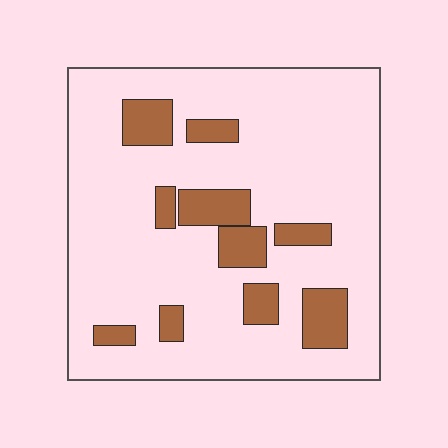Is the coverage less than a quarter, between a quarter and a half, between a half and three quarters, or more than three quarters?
Less than a quarter.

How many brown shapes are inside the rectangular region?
10.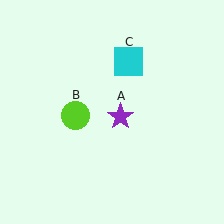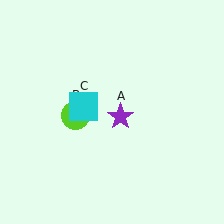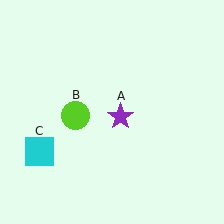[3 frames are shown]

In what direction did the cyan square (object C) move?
The cyan square (object C) moved down and to the left.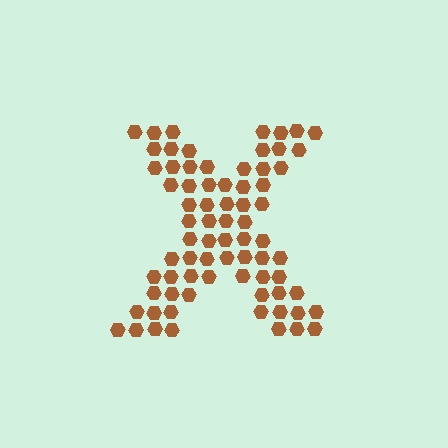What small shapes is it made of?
It is made of small hexagons.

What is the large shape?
The large shape is the letter X.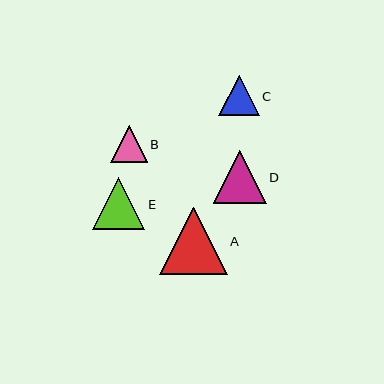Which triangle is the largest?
Triangle A is the largest with a size of approximately 67 pixels.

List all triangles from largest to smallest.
From largest to smallest: A, D, E, C, B.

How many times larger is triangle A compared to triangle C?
Triangle A is approximately 1.7 times the size of triangle C.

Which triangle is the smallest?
Triangle B is the smallest with a size of approximately 37 pixels.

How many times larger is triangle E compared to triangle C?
Triangle E is approximately 1.3 times the size of triangle C.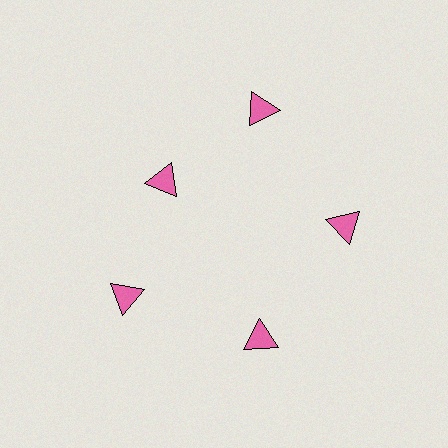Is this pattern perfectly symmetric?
No. The 5 pink triangles are arranged in a ring, but one element near the 10 o'clock position is pulled inward toward the center, breaking the 5-fold rotational symmetry.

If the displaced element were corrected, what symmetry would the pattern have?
It would have 5-fold rotational symmetry — the pattern would map onto itself every 72 degrees.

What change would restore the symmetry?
The symmetry would be restored by moving it outward, back onto the ring so that all 5 triangles sit at equal angles and equal distance from the center.